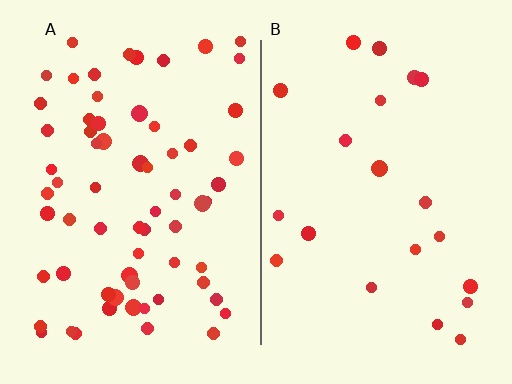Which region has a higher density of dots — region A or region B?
A (the left).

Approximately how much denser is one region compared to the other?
Approximately 3.2× — region A over region B.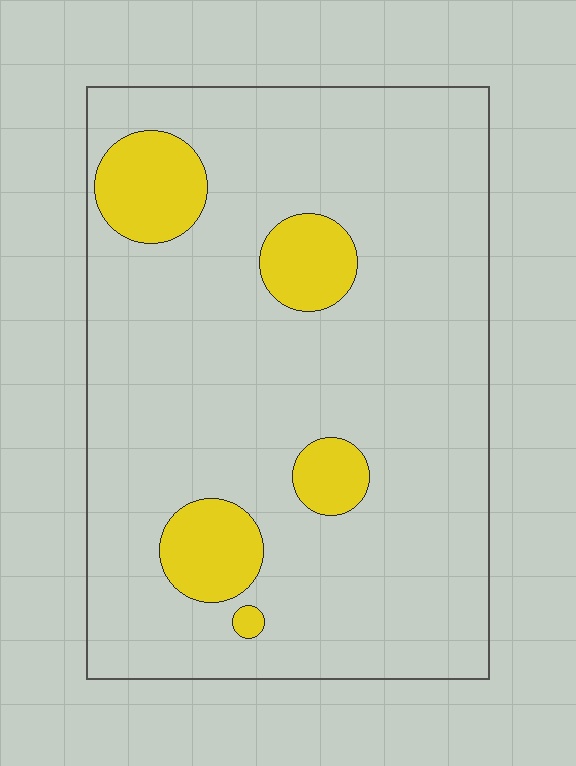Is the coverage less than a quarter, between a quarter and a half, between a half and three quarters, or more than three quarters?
Less than a quarter.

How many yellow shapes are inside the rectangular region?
5.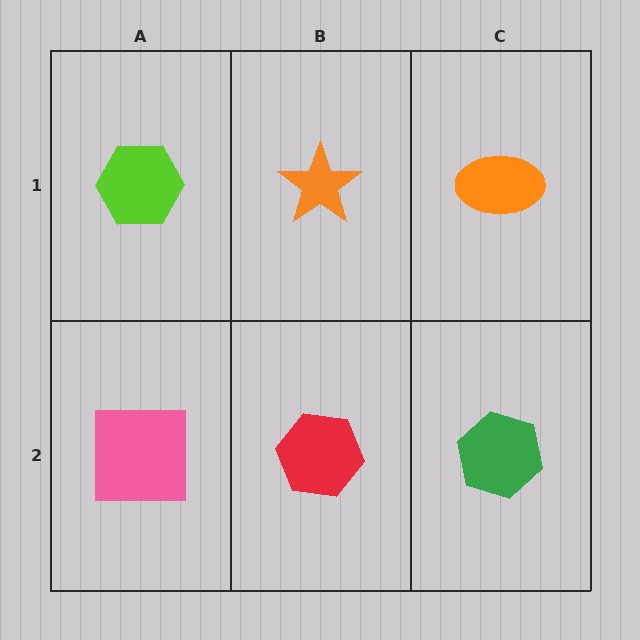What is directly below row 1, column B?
A red hexagon.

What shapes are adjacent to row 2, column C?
An orange ellipse (row 1, column C), a red hexagon (row 2, column B).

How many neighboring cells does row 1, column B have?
3.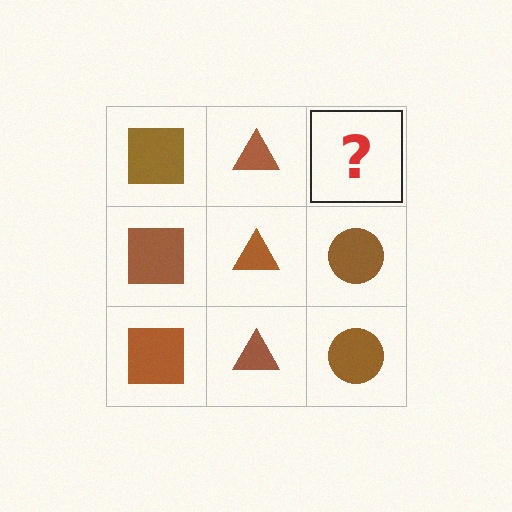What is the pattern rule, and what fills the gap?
The rule is that each column has a consistent shape. The gap should be filled with a brown circle.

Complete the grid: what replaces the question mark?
The question mark should be replaced with a brown circle.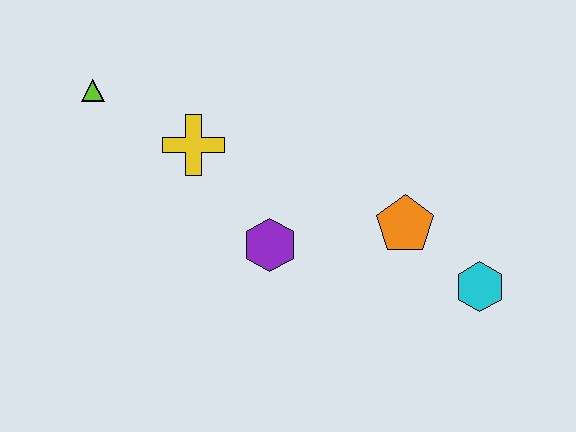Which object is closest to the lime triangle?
The yellow cross is closest to the lime triangle.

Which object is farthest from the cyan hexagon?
The lime triangle is farthest from the cyan hexagon.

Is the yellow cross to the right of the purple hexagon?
No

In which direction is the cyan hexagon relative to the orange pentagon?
The cyan hexagon is to the right of the orange pentagon.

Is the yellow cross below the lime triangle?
Yes